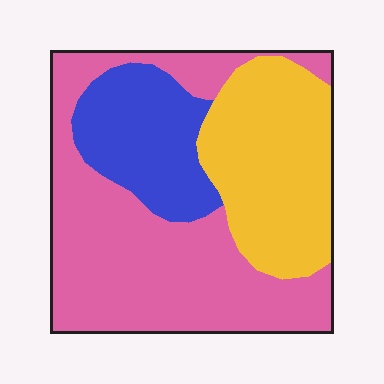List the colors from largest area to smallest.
From largest to smallest: pink, yellow, blue.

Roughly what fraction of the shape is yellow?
Yellow takes up between a quarter and a half of the shape.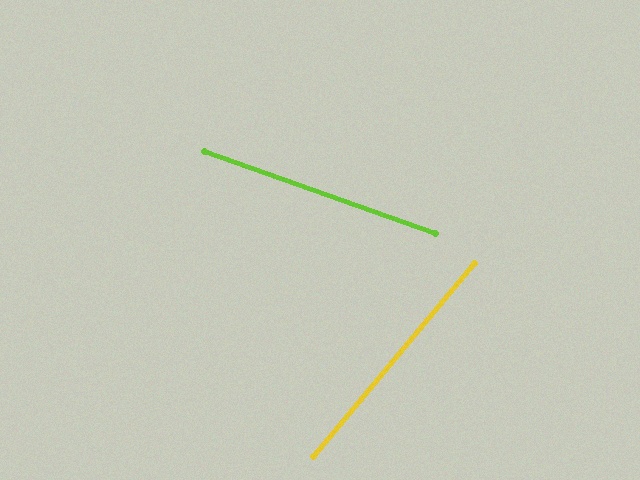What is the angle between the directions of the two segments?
Approximately 70 degrees.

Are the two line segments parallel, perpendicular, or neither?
Neither parallel nor perpendicular — they differ by about 70°.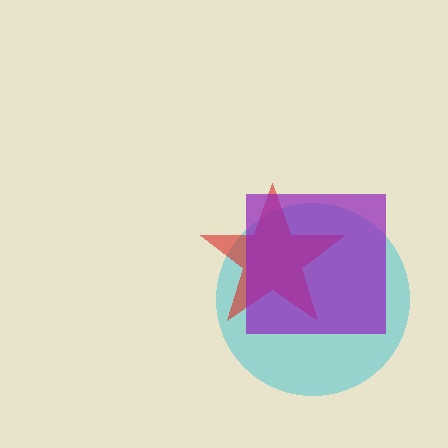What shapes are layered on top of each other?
The layered shapes are: a cyan circle, a red star, a purple square.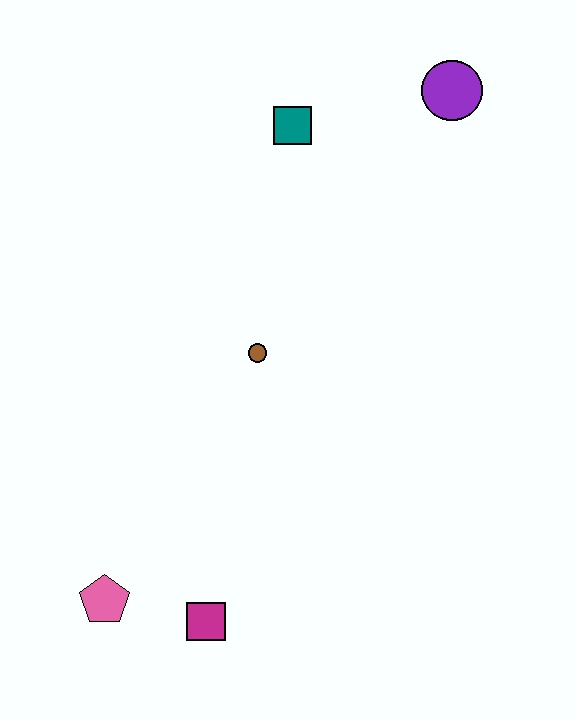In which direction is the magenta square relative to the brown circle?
The magenta square is below the brown circle.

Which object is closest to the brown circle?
The teal square is closest to the brown circle.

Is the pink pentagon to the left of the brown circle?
Yes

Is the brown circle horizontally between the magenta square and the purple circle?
Yes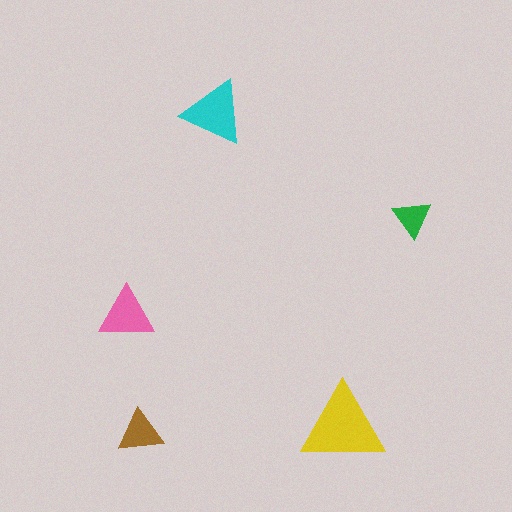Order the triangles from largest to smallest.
the yellow one, the cyan one, the pink one, the brown one, the green one.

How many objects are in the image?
There are 5 objects in the image.